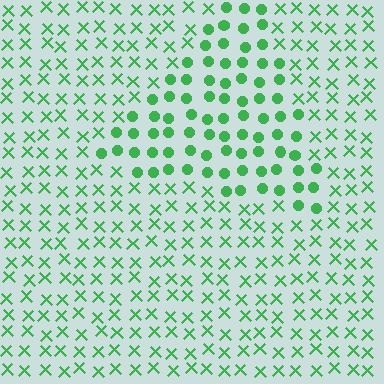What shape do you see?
I see a triangle.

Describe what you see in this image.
The image is filled with small green elements arranged in a uniform grid. A triangle-shaped region contains circles, while the surrounding area contains X marks. The boundary is defined purely by the change in element shape.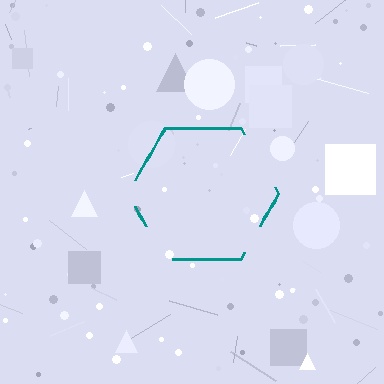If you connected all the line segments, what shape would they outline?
They would outline a hexagon.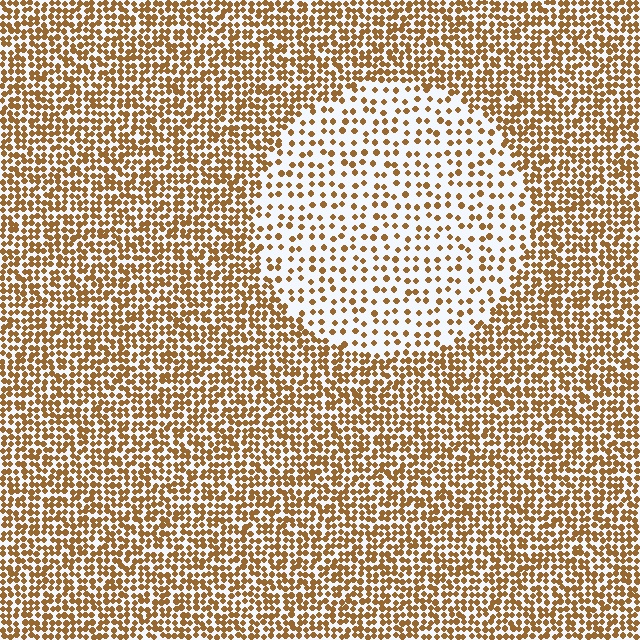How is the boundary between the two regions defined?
The boundary is defined by a change in element density (approximately 2.4x ratio). All elements are the same color, size, and shape.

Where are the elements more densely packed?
The elements are more densely packed outside the circle boundary.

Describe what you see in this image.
The image contains small brown elements arranged at two different densities. A circle-shaped region is visible where the elements are less densely packed than the surrounding area.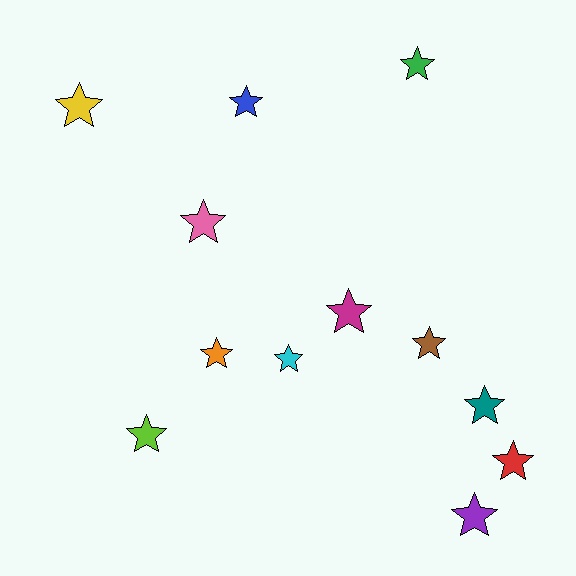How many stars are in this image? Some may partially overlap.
There are 12 stars.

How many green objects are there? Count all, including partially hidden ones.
There is 1 green object.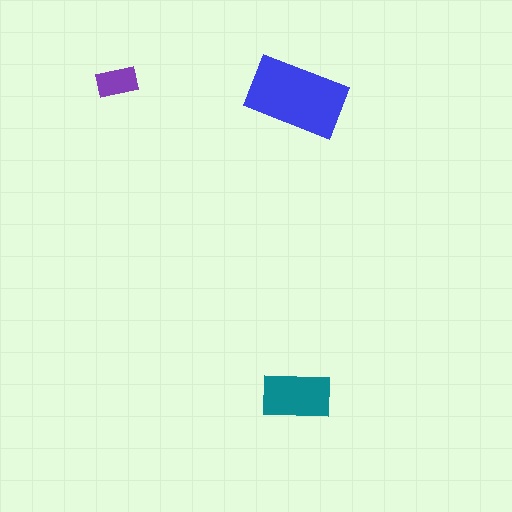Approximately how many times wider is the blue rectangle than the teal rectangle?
About 1.5 times wider.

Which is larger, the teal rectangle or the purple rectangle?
The teal one.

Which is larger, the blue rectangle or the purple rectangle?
The blue one.